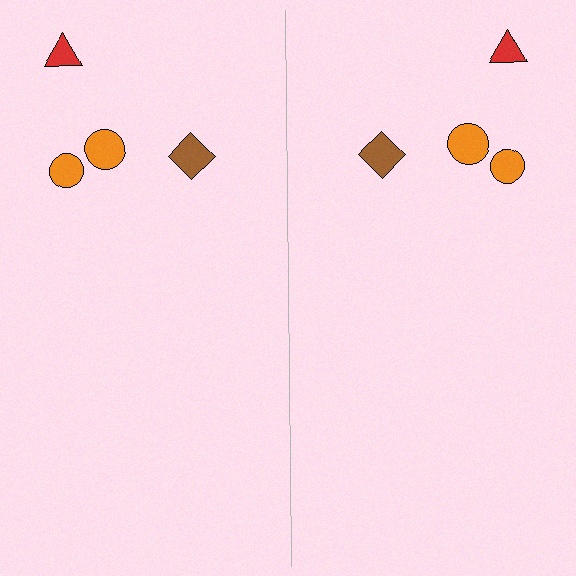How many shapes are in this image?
There are 8 shapes in this image.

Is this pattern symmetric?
Yes, this pattern has bilateral (reflection) symmetry.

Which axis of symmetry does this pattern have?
The pattern has a vertical axis of symmetry running through the center of the image.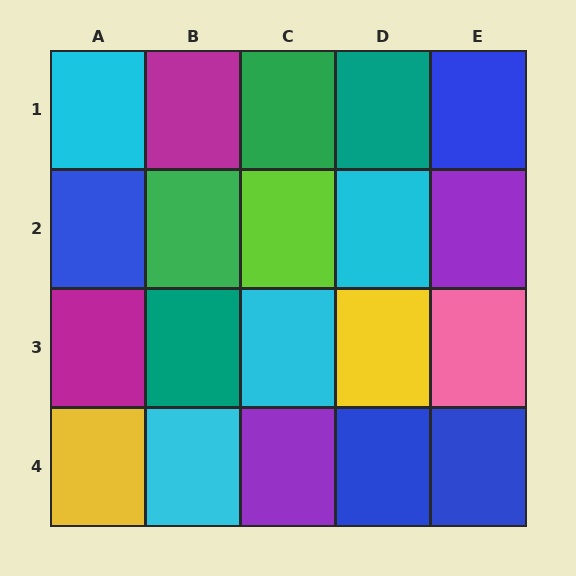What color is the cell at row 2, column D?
Cyan.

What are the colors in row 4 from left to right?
Yellow, cyan, purple, blue, blue.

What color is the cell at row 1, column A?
Cyan.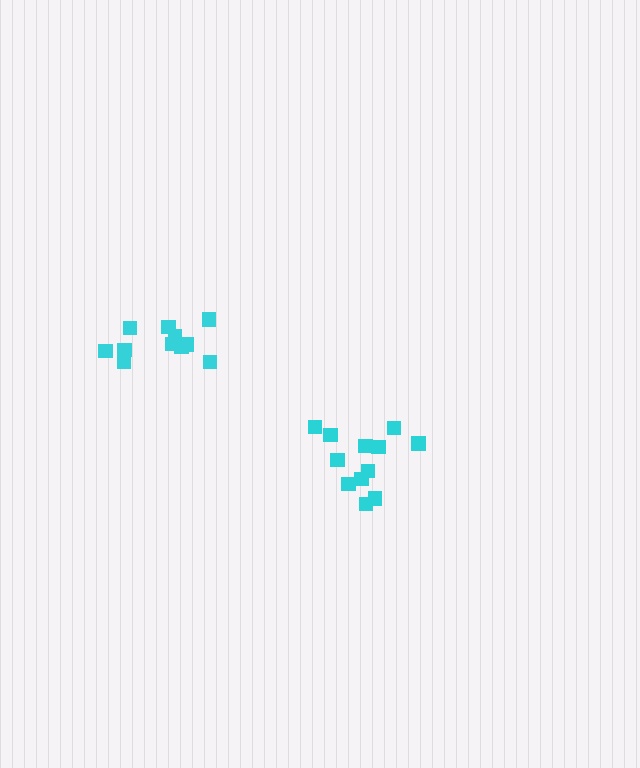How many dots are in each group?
Group 1: 11 dots, Group 2: 12 dots (23 total).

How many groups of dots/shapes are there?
There are 2 groups.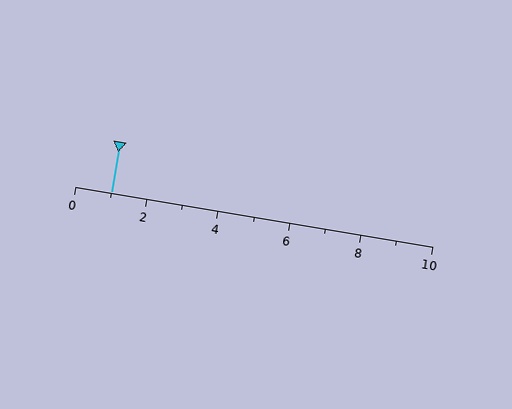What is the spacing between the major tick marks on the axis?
The major ticks are spaced 2 apart.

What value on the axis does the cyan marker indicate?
The marker indicates approximately 1.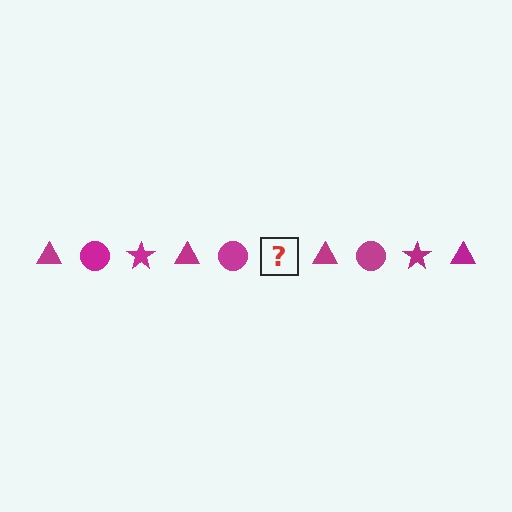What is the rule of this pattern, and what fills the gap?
The rule is that the pattern cycles through triangle, circle, star shapes in magenta. The gap should be filled with a magenta star.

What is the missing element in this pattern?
The missing element is a magenta star.